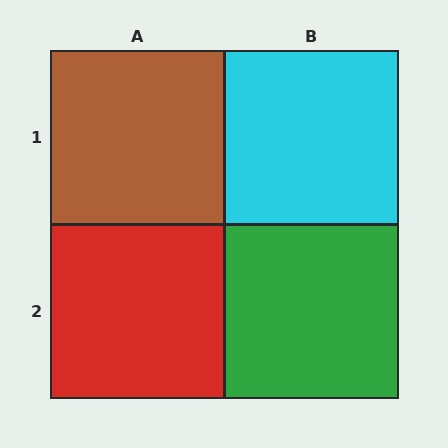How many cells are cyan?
1 cell is cyan.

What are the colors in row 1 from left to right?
Brown, cyan.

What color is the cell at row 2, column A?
Red.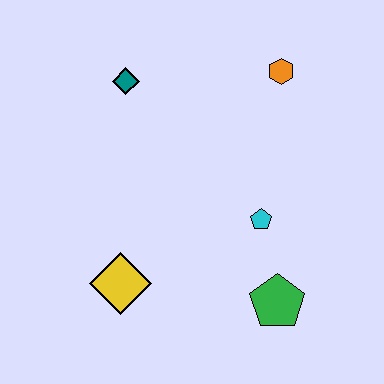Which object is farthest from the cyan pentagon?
The teal diamond is farthest from the cyan pentagon.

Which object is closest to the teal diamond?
The orange hexagon is closest to the teal diamond.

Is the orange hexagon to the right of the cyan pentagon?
Yes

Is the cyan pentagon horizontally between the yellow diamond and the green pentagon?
Yes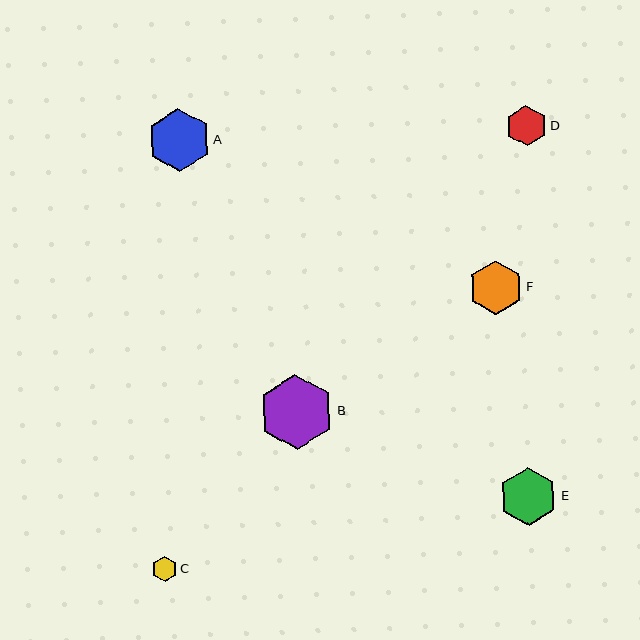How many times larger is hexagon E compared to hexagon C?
Hexagon E is approximately 2.3 times the size of hexagon C.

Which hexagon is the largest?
Hexagon B is the largest with a size of approximately 75 pixels.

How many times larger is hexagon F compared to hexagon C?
Hexagon F is approximately 2.1 times the size of hexagon C.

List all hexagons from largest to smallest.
From largest to smallest: B, A, E, F, D, C.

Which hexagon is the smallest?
Hexagon C is the smallest with a size of approximately 25 pixels.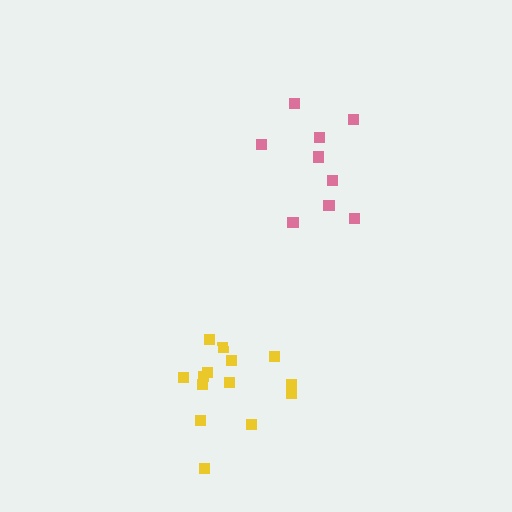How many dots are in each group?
Group 1: 9 dots, Group 2: 14 dots (23 total).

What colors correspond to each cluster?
The clusters are colored: pink, yellow.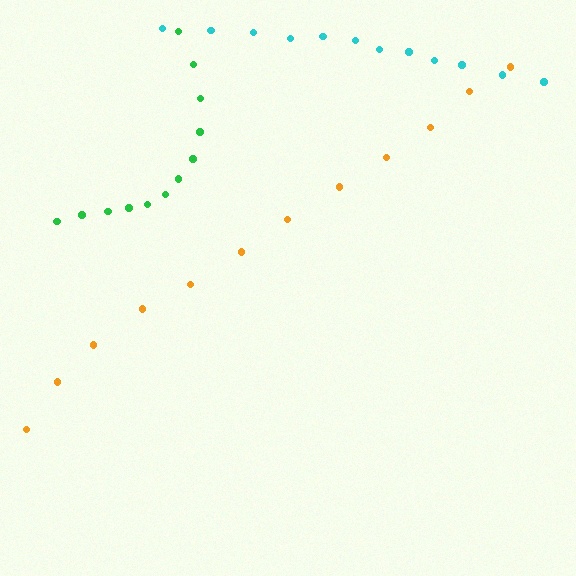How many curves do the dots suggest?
There are 3 distinct paths.